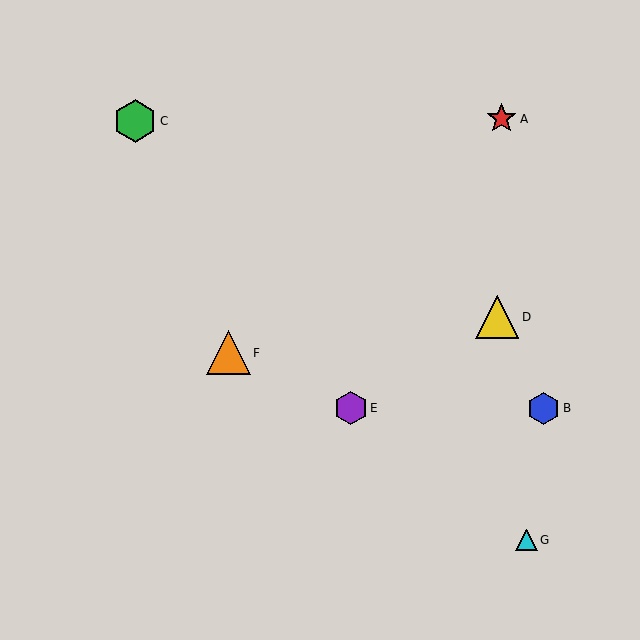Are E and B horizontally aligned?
Yes, both are at y≈408.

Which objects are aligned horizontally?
Objects B, E are aligned horizontally.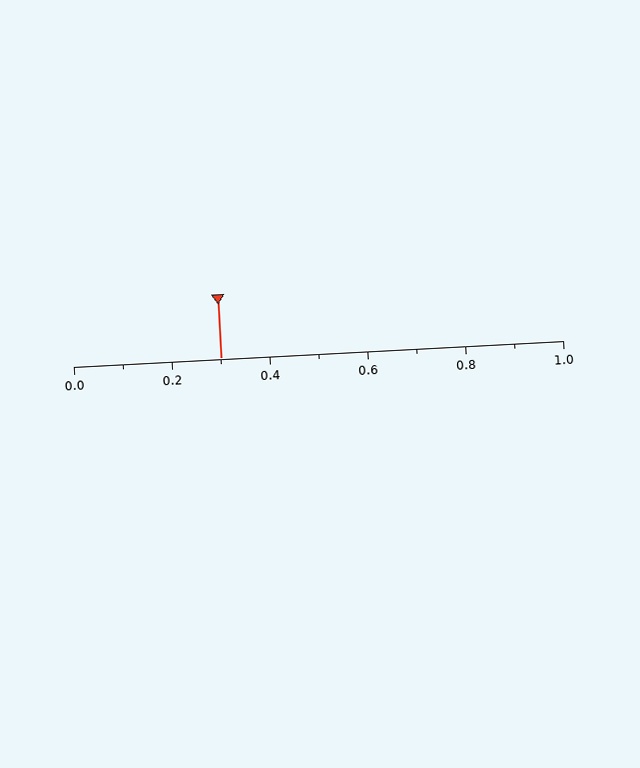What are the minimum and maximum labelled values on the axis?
The axis runs from 0.0 to 1.0.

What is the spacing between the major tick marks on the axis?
The major ticks are spaced 0.2 apart.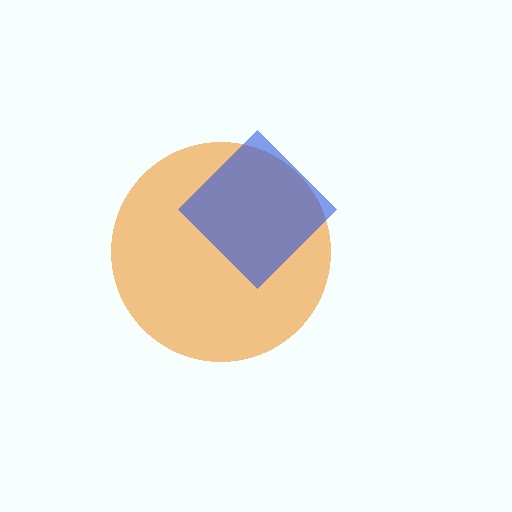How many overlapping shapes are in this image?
There are 2 overlapping shapes in the image.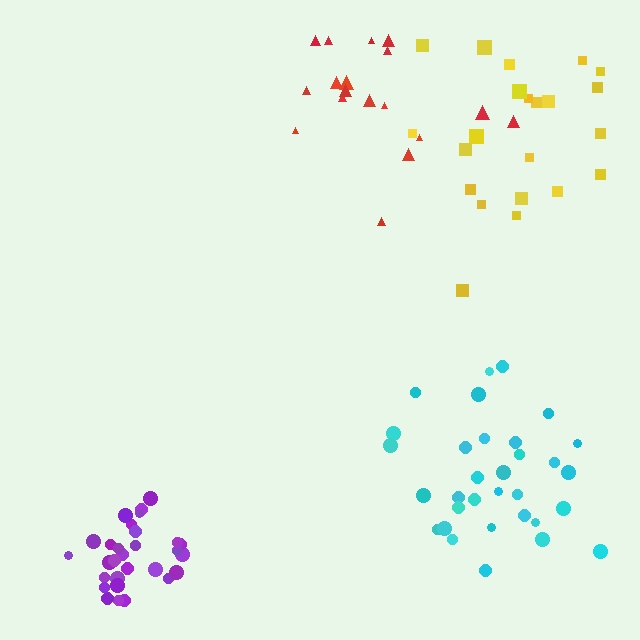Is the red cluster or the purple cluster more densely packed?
Purple.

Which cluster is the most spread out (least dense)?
Red.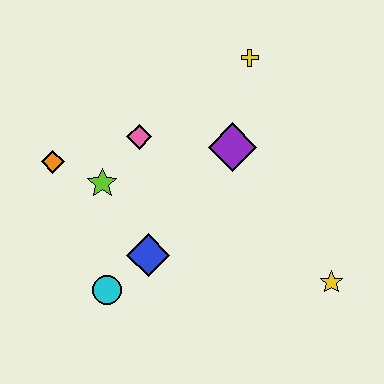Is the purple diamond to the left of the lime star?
No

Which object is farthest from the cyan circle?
The yellow cross is farthest from the cyan circle.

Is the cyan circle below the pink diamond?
Yes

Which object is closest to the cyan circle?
The blue diamond is closest to the cyan circle.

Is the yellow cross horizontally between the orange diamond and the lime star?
No